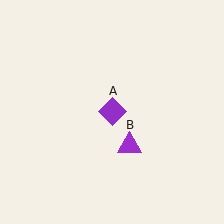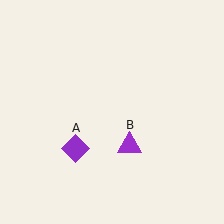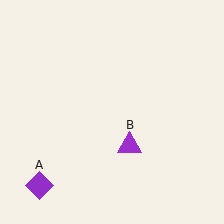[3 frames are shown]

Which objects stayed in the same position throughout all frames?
Purple triangle (object B) remained stationary.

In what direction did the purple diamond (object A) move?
The purple diamond (object A) moved down and to the left.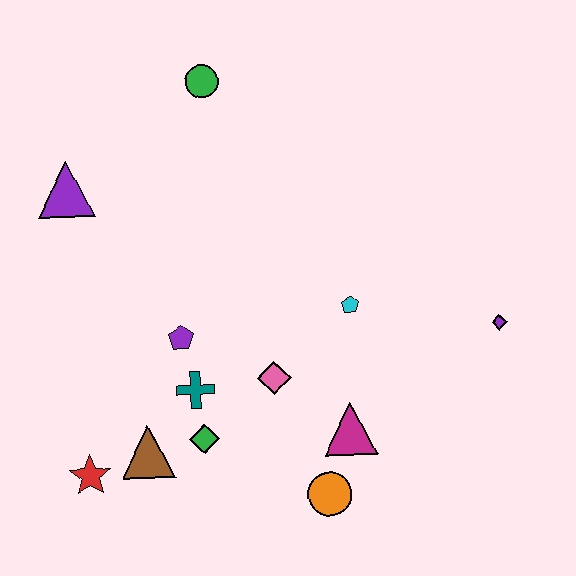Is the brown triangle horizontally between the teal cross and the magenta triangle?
No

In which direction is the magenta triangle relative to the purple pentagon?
The magenta triangle is to the right of the purple pentagon.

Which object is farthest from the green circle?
The orange circle is farthest from the green circle.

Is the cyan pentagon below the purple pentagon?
No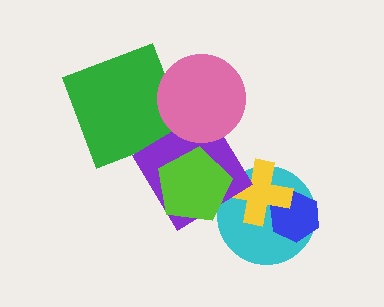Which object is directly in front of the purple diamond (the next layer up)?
The pink circle is directly in front of the purple diamond.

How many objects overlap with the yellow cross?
2 objects overlap with the yellow cross.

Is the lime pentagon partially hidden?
No, no other shape covers it.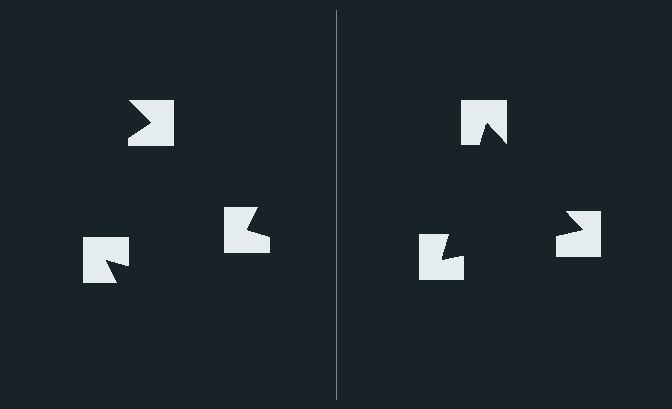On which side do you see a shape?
An illusory triangle appears on the right side. On the left side the wedge cuts are rotated, so no coherent shape forms.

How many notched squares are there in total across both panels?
6 — 3 on each side.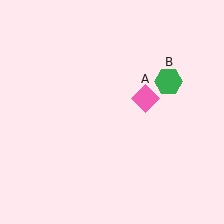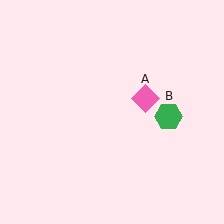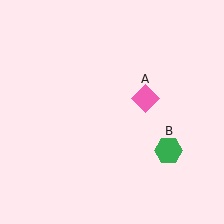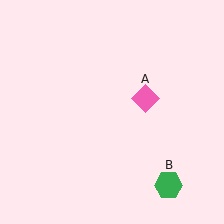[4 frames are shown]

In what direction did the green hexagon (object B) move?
The green hexagon (object B) moved down.